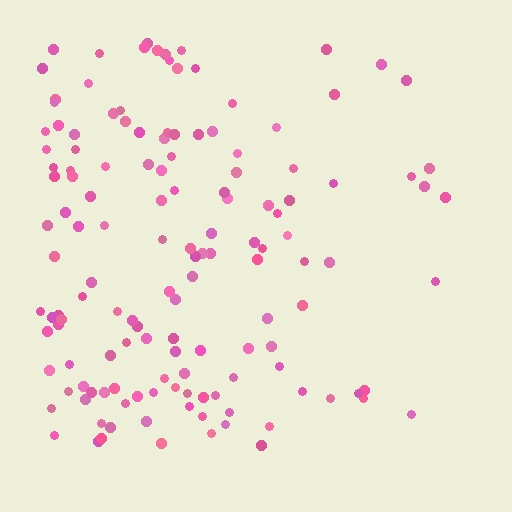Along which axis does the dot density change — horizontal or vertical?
Horizontal.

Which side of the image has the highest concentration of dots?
The left.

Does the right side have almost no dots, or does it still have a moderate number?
Still a moderate number, just noticeably fewer than the left.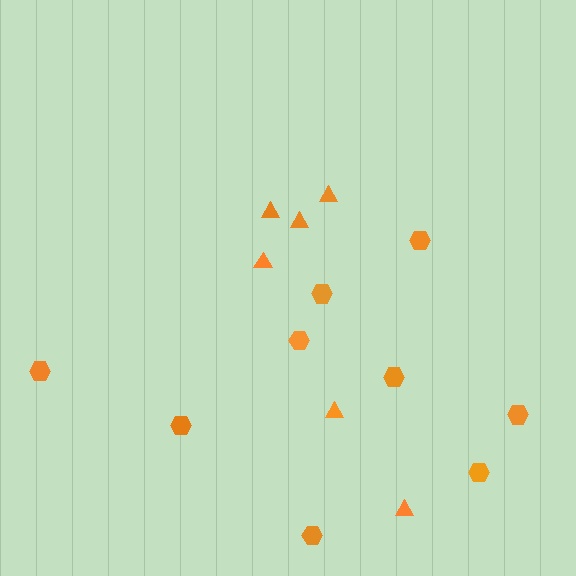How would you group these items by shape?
There are 2 groups: one group of triangles (6) and one group of hexagons (9).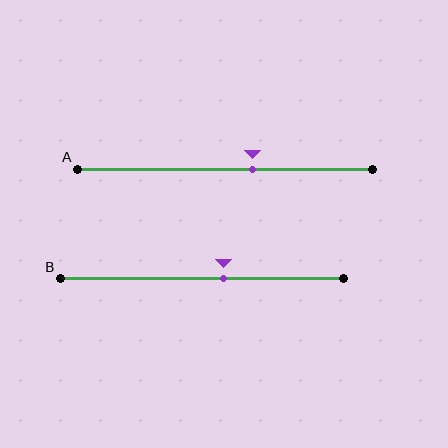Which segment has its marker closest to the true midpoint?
Segment B has its marker closest to the true midpoint.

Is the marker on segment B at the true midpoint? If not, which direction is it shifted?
No, the marker on segment B is shifted to the right by about 8% of the segment length.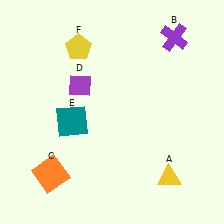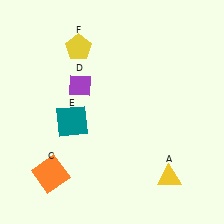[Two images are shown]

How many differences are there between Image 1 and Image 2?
There is 1 difference between the two images.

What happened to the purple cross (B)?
The purple cross (B) was removed in Image 2. It was in the top-right area of Image 1.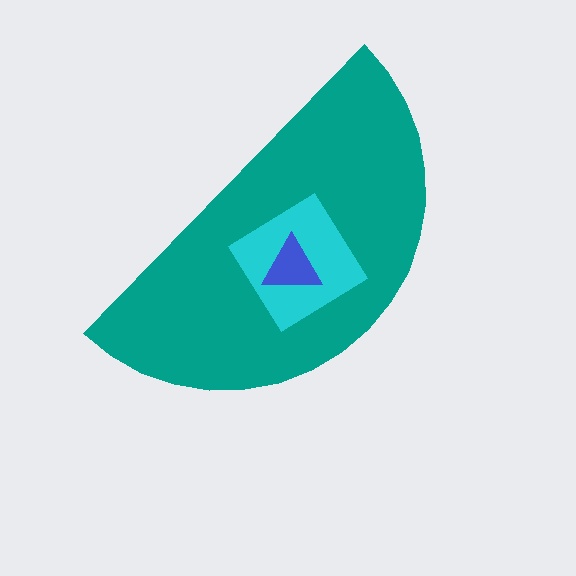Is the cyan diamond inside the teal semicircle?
Yes.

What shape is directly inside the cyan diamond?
The blue triangle.